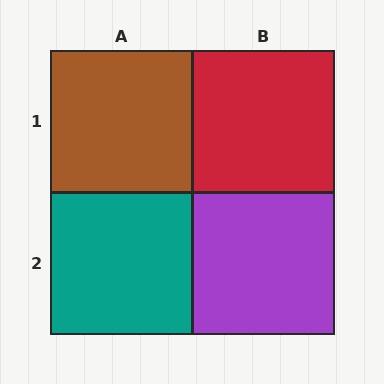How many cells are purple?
1 cell is purple.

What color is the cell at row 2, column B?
Purple.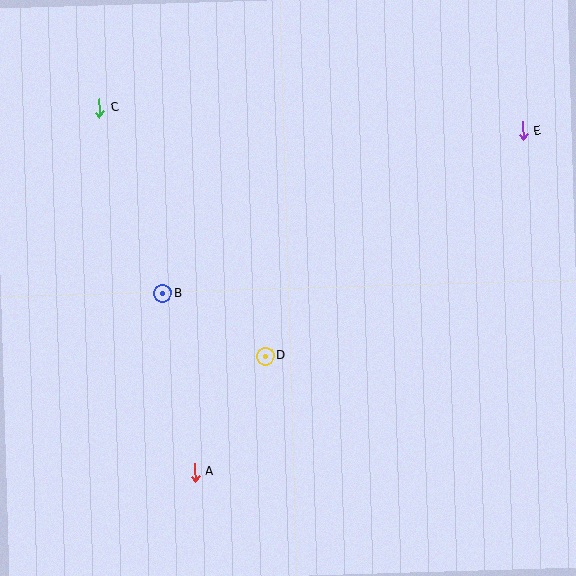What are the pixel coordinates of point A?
Point A is at (195, 472).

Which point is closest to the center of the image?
Point D at (265, 356) is closest to the center.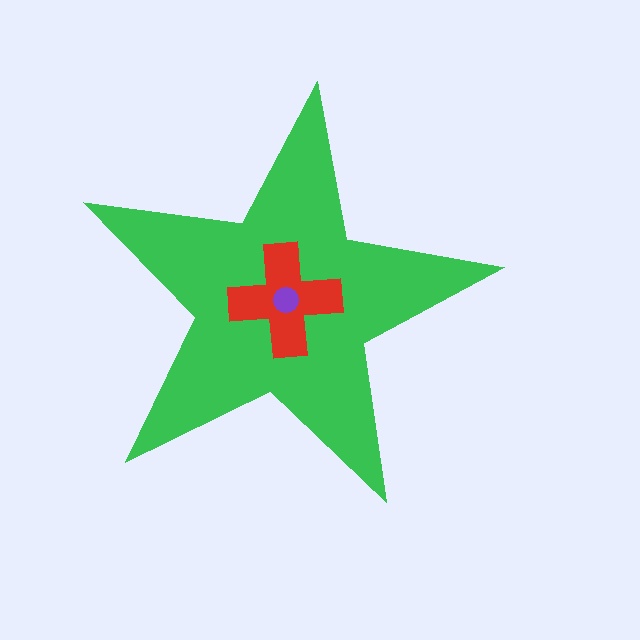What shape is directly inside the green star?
The red cross.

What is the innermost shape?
The purple circle.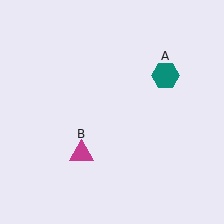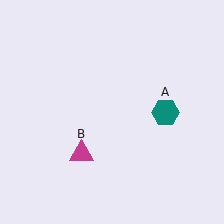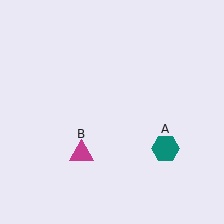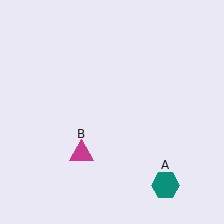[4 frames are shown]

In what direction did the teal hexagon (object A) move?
The teal hexagon (object A) moved down.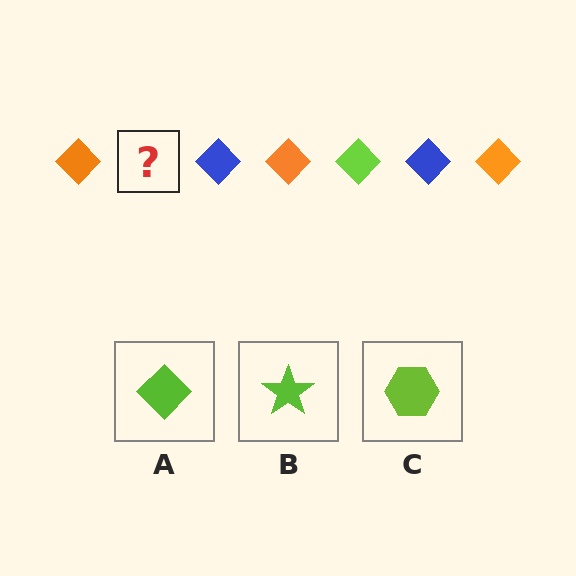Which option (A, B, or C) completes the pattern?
A.